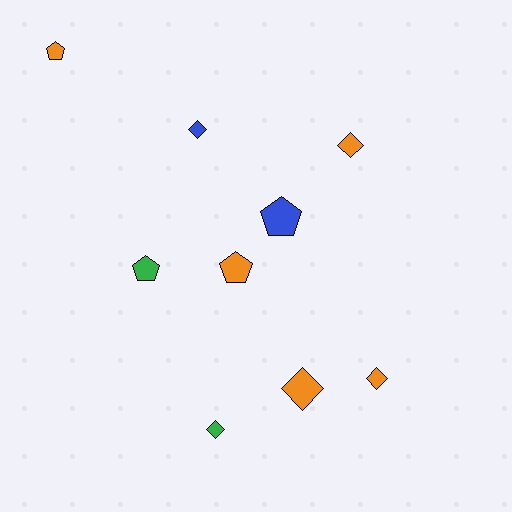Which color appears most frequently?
Orange, with 5 objects.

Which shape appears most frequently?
Diamond, with 5 objects.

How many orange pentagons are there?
There are 2 orange pentagons.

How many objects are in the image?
There are 9 objects.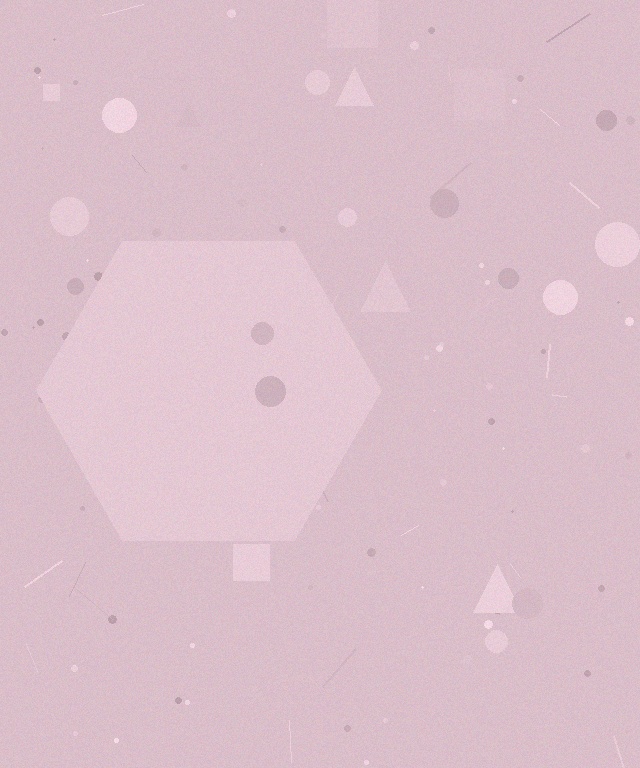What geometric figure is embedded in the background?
A hexagon is embedded in the background.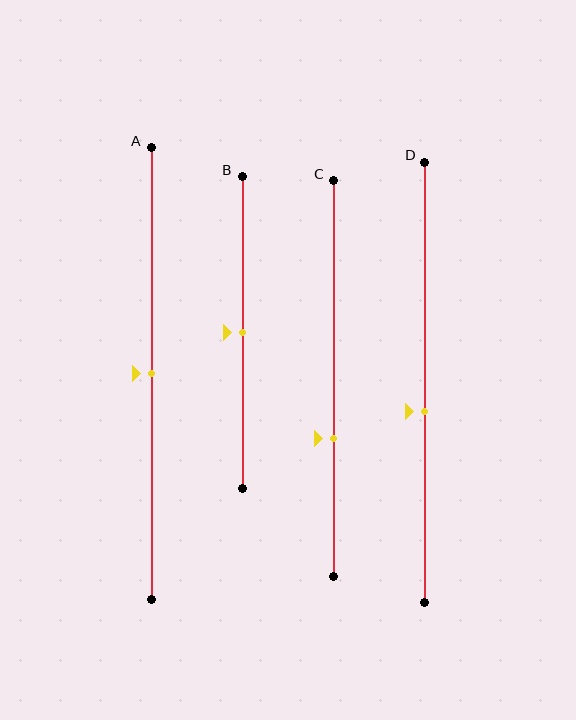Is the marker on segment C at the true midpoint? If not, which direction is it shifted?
No, the marker on segment C is shifted downward by about 15% of the segment length.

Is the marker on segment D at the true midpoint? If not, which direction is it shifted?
No, the marker on segment D is shifted downward by about 7% of the segment length.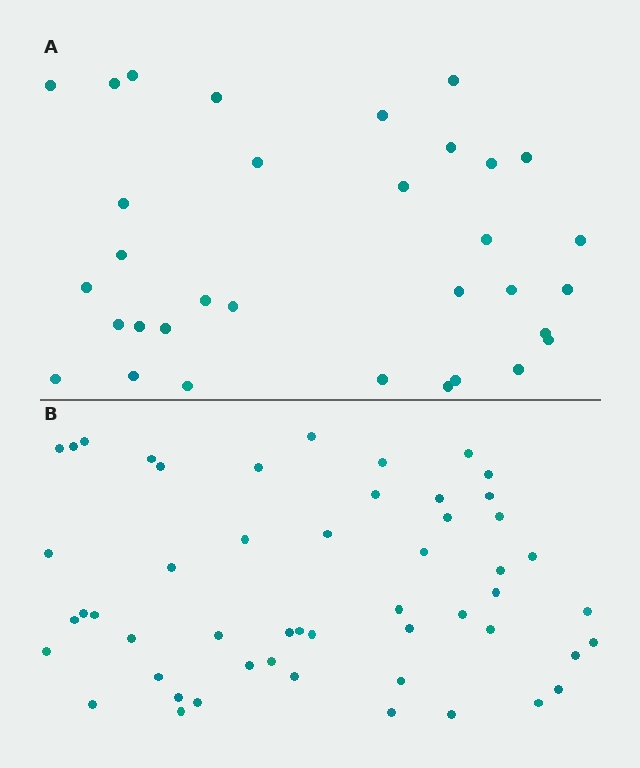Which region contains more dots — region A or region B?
Region B (the bottom region) has more dots.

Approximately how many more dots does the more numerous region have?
Region B has approximately 20 more dots than region A.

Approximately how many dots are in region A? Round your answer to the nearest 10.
About 30 dots. (The exact count is 33, which rounds to 30.)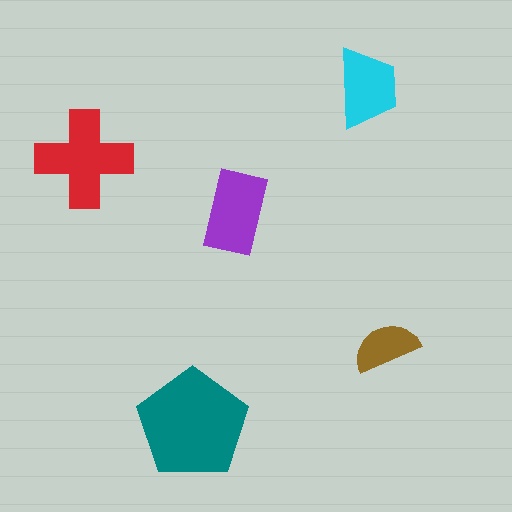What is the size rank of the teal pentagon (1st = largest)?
1st.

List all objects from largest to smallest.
The teal pentagon, the red cross, the purple rectangle, the cyan trapezoid, the brown semicircle.